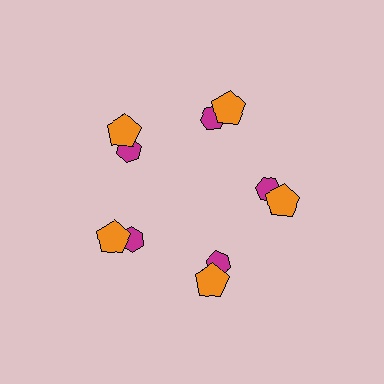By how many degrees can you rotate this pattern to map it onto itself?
The pattern maps onto itself every 72 degrees of rotation.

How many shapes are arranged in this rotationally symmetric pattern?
There are 10 shapes, arranged in 5 groups of 2.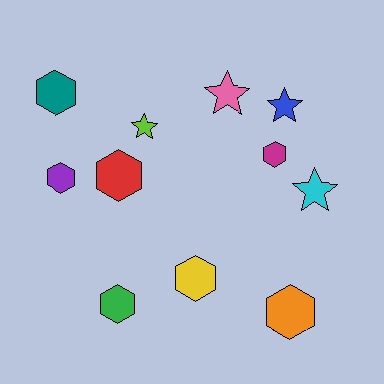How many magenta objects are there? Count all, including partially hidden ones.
There is 1 magenta object.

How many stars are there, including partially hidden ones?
There are 4 stars.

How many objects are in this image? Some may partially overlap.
There are 11 objects.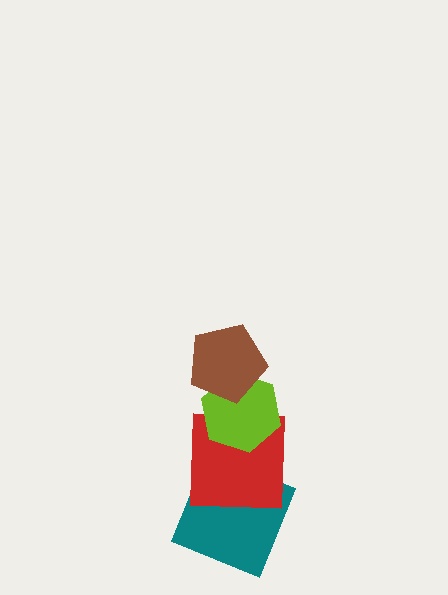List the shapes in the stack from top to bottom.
From top to bottom: the brown pentagon, the lime hexagon, the red square, the teal square.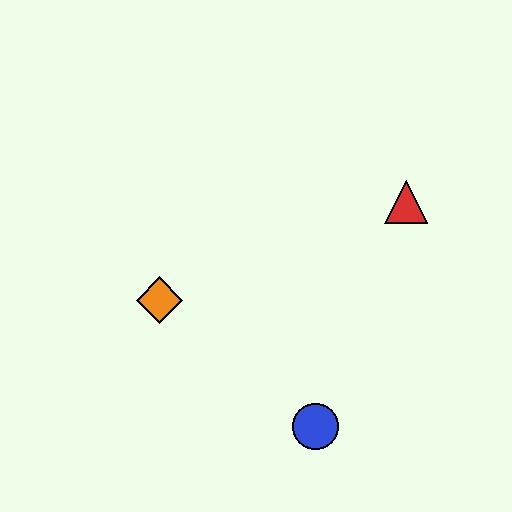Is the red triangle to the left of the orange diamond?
No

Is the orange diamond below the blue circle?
No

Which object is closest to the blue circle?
The orange diamond is closest to the blue circle.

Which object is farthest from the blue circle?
The red triangle is farthest from the blue circle.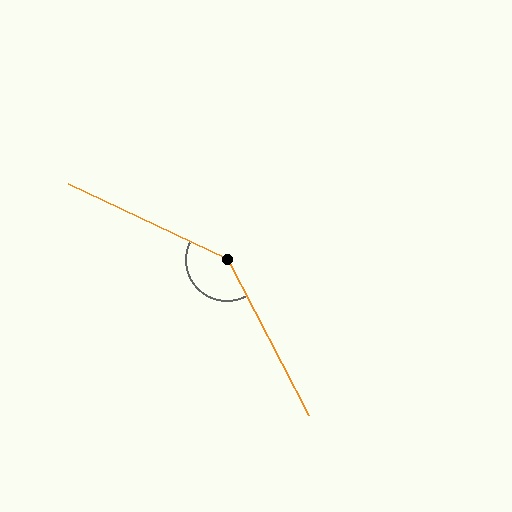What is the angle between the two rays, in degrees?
Approximately 143 degrees.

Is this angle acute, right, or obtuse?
It is obtuse.